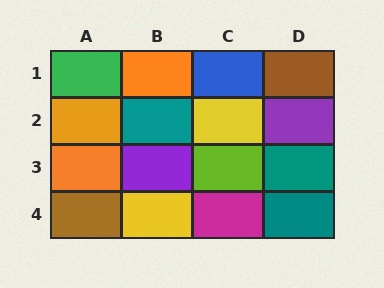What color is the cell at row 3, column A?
Orange.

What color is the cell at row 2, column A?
Orange.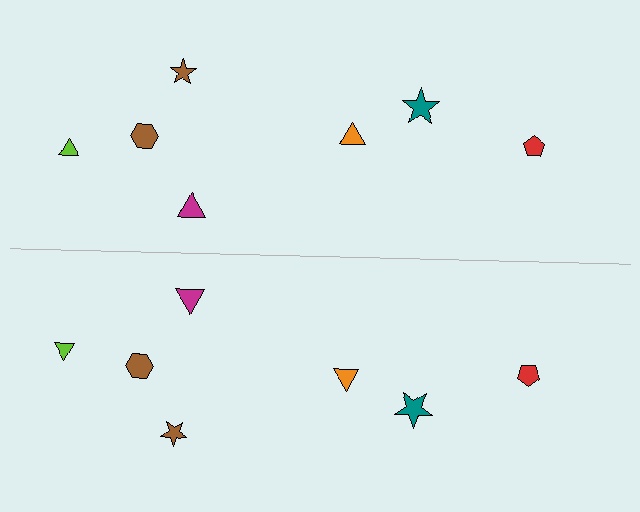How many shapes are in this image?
There are 14 shapes in this image.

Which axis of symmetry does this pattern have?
The pattern has a horizontal axis of symmetry running through the center of the image.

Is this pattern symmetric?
Yes, this pattern has bilateral (reflection) symmetry.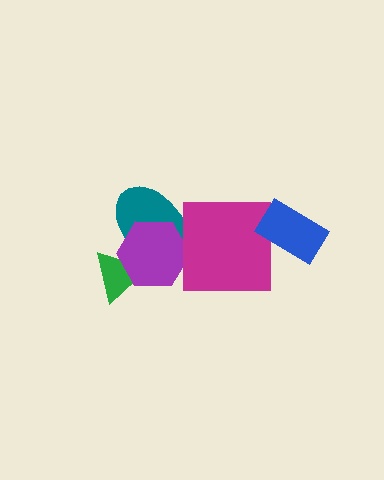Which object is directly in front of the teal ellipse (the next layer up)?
The green triangle is directly in front of the teal ellipse.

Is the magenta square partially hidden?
Yes, it is partially covered by another shape.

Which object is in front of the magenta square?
The blue rectangle is in front of the magenta square.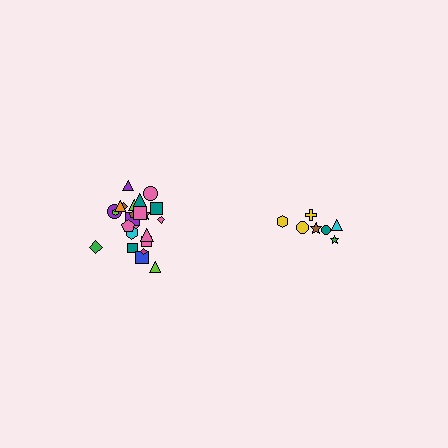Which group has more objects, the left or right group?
The left group.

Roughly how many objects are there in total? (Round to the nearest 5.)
Roughly 30 objects in total.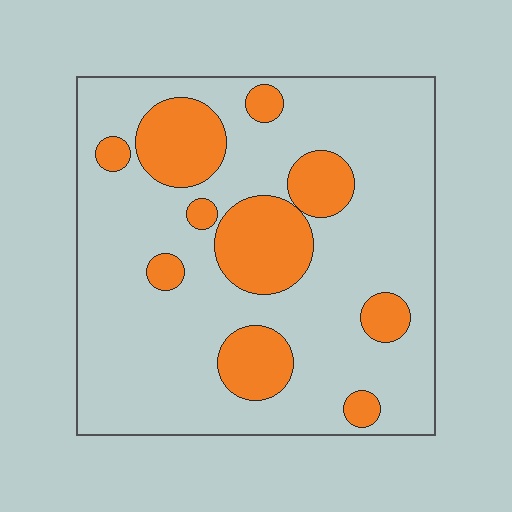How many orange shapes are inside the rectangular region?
10.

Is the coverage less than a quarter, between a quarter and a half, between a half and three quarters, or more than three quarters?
Less than a quarter.